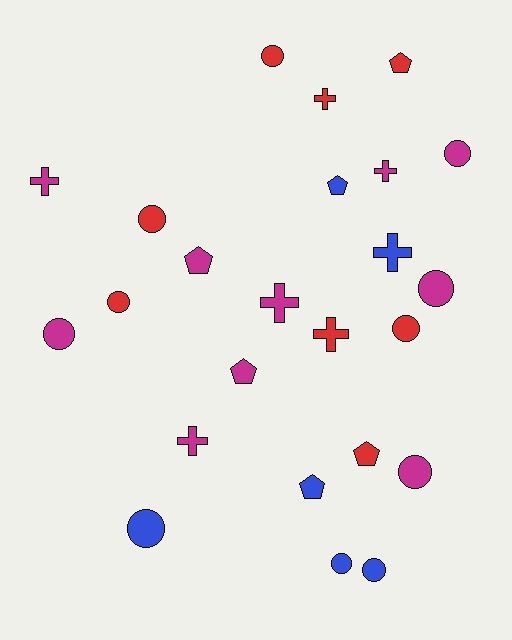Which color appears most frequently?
Magenta, with 10 objects.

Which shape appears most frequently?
Circle, with 11 objects.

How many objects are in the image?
There are 24 objects.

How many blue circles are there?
There are 3 blue circles.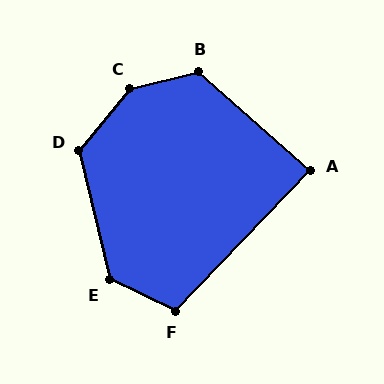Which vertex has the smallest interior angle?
A, at approximately 88 degrees.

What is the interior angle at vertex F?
Approximately 108 degrees (obtuse).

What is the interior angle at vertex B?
Approximately 124 degrees (obtuse).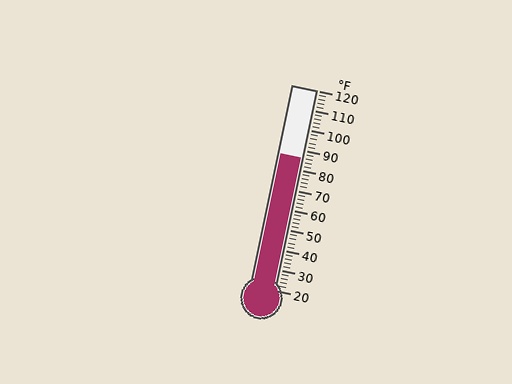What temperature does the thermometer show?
The thermometer shows approximately 86°F.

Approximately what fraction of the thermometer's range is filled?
The thermometer is filled to approximately 65% of its range.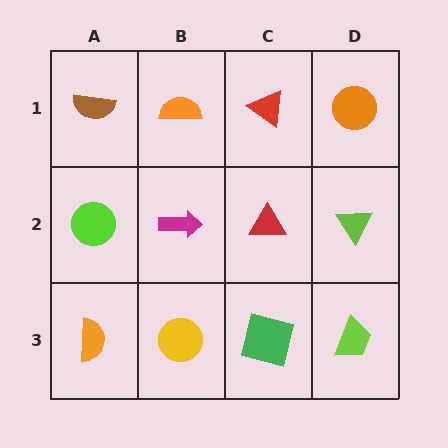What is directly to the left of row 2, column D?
A red triangle.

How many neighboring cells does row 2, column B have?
4.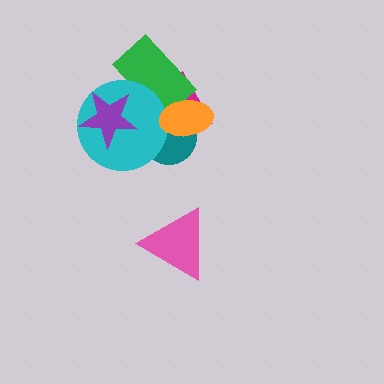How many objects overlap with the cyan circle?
5 objects overlap with the cyan circle.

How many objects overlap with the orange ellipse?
4 objects overlap with the orange ellipse.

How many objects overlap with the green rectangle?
4 objects overlap with the green rectangle.